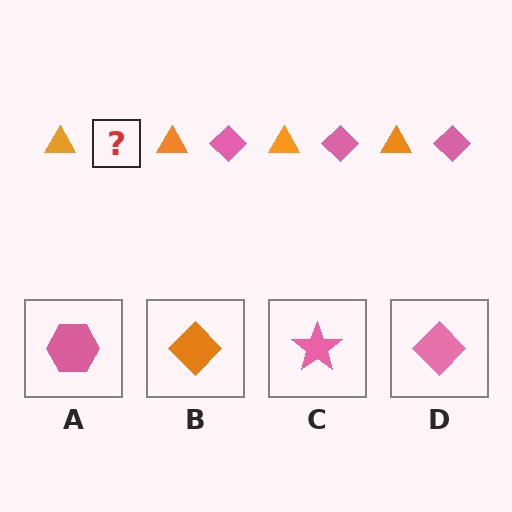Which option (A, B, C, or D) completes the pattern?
D.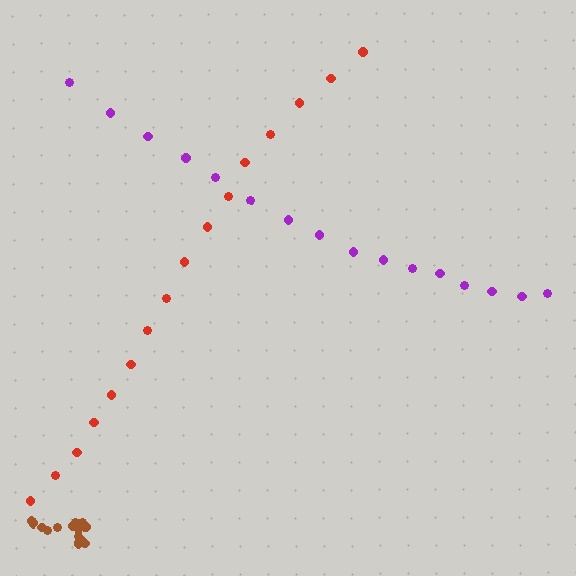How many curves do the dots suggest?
There are 3 distinct paths.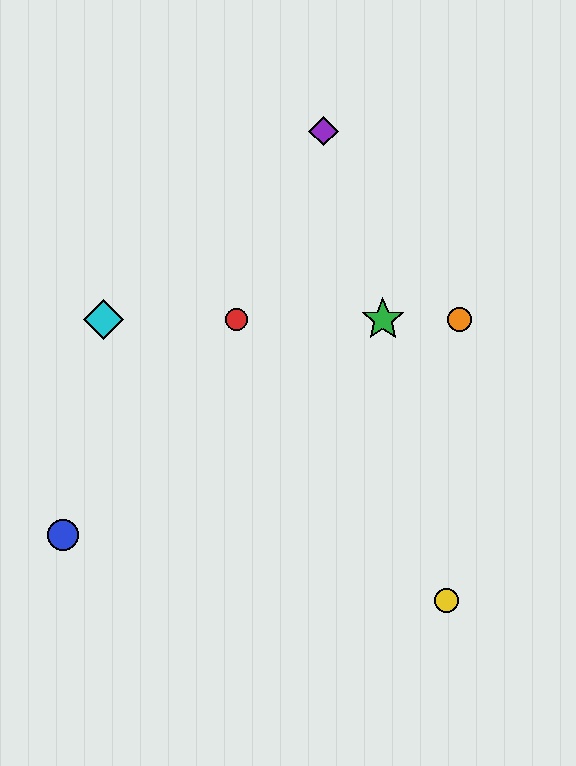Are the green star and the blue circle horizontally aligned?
No, the green star is at y≈320 and the blue circle is at y≈535.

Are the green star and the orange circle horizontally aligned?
Yes, both are at y≈320.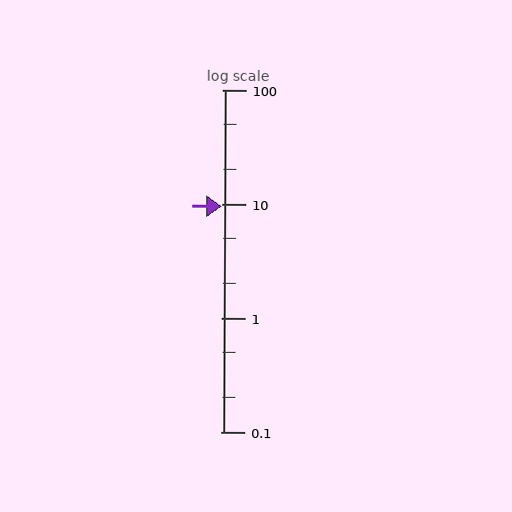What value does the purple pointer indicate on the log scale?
The pointer indicates approximately 9.5.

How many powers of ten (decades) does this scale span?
The scale spans 3 decades, from 0.1 to 100.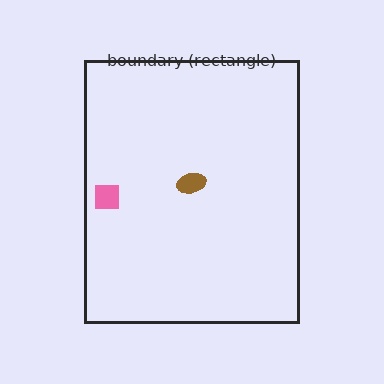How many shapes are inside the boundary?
2 inside, 0 outside.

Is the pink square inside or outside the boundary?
Inside.